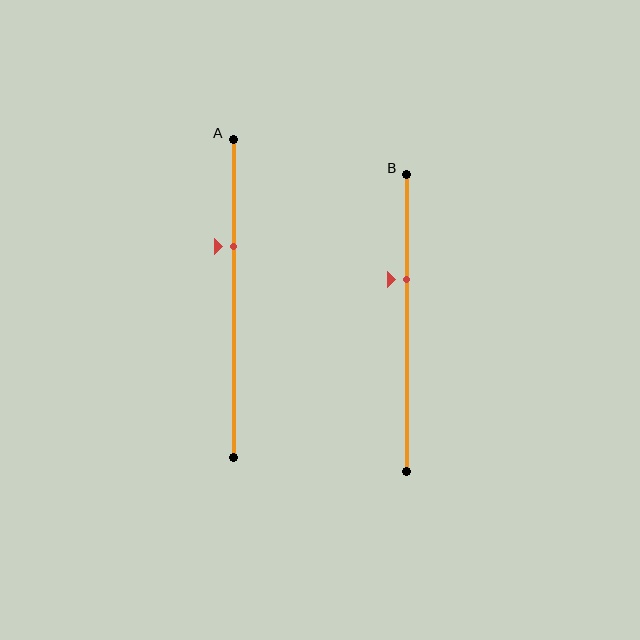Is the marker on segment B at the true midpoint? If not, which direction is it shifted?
No, the marker on segment B is shifted upward by about 15% of the segment length.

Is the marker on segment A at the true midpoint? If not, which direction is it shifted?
No, the marker on segment A is shifted upward by about 16% of the segment length.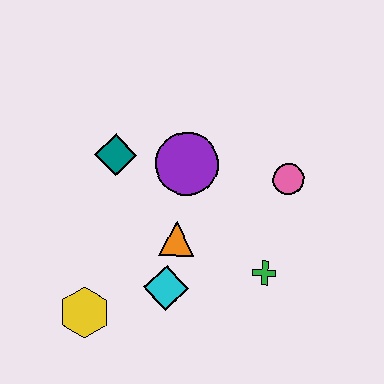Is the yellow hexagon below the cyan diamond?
Yes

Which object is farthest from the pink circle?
The yellow hexagon is farthest from the pink circle.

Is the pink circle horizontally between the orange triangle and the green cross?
No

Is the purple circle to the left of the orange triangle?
No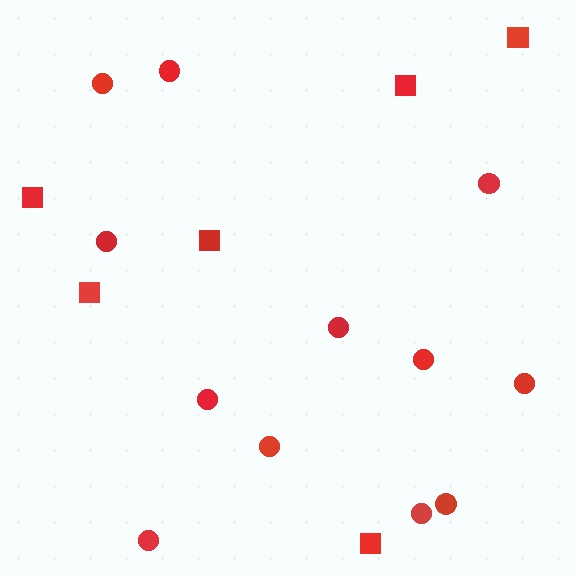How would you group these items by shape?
There are 2 groups: one group of squares (6) and one group of circles (12).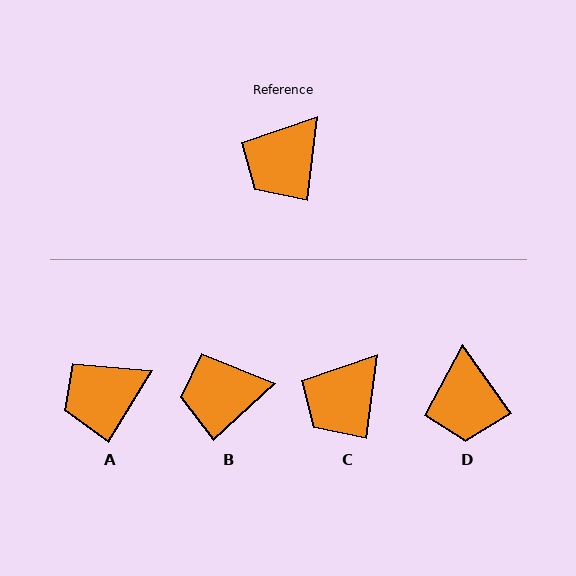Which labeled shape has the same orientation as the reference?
C.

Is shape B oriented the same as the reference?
No, it is off by about 41 degrees.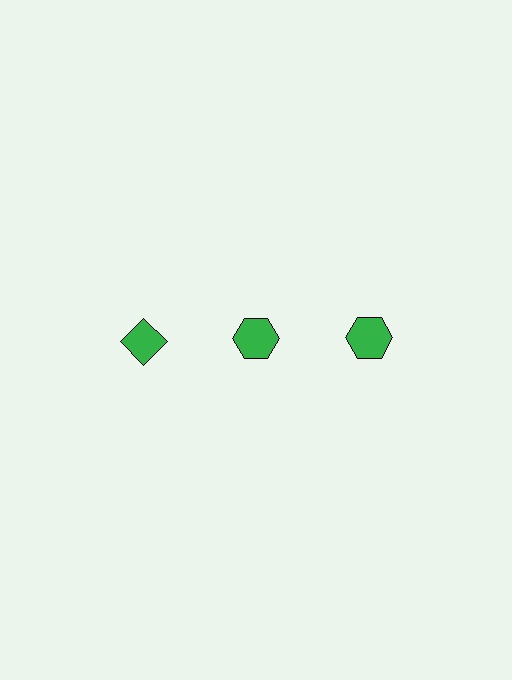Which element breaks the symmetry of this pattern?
The green diamond in the top row, leftmost column breaks the symmetry. All other shapes are green hexagons.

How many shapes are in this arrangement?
There are 3 shapes arranged in a grid pattern.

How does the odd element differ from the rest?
It has a different shape: diamond instead of hexagon.